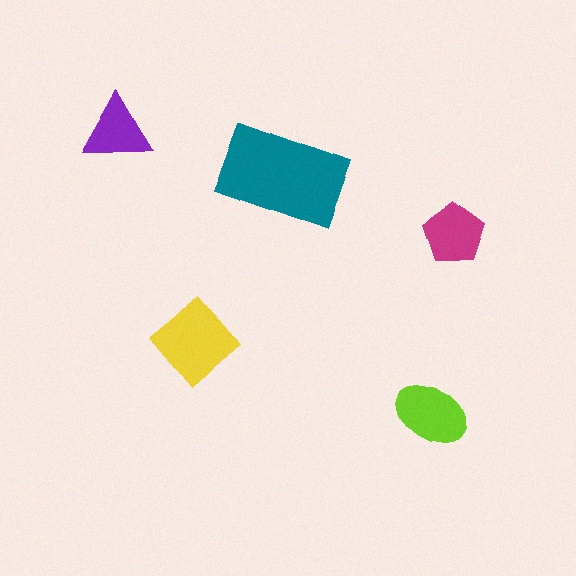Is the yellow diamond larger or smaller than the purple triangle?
Larger.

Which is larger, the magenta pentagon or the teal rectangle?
The teal rectangle.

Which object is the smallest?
The purple triangle.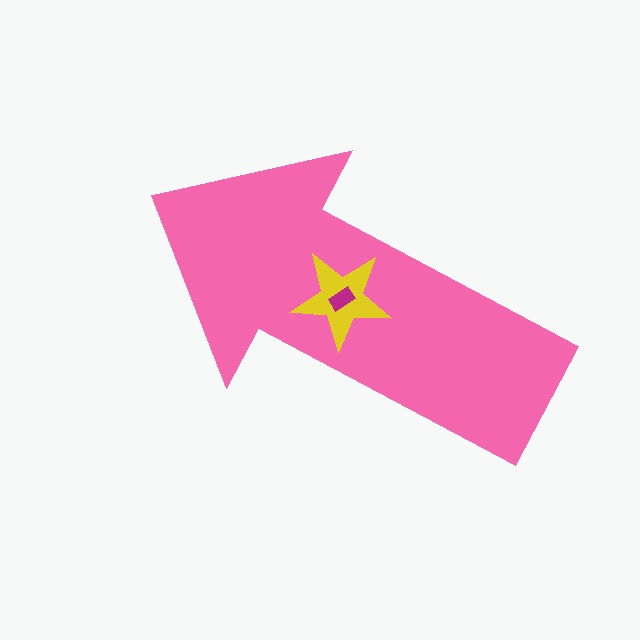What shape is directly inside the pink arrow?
The yellow star.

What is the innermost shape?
The magenta rectangle.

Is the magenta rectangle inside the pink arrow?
Yes.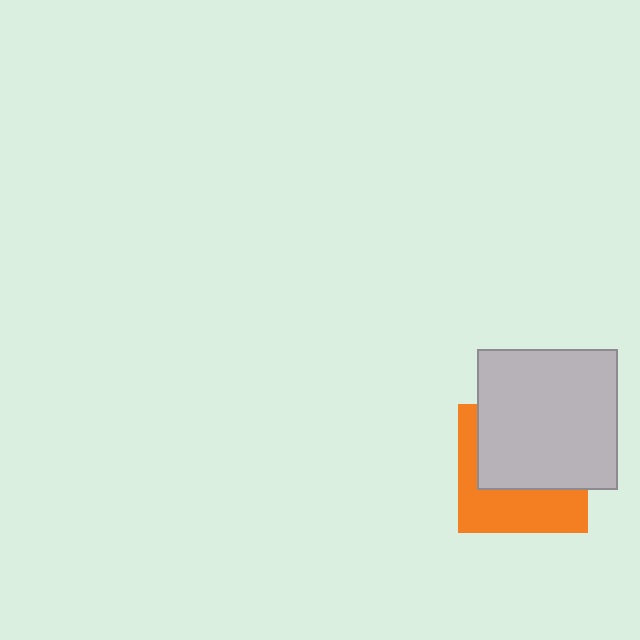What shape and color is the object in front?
The object in front is a light gray square.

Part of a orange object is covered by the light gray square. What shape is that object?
It is a square.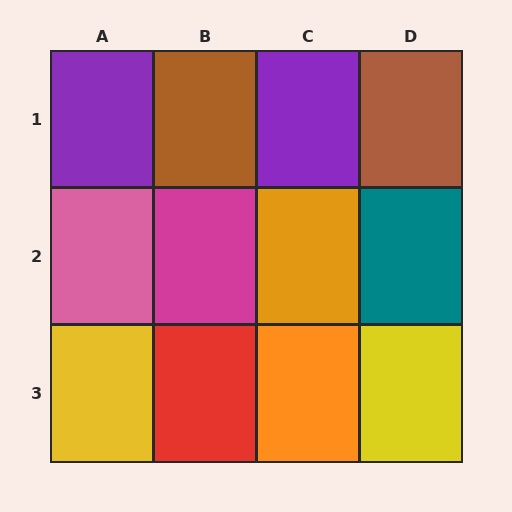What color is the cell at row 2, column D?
Teal.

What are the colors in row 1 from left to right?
Purple, brown, purple, brown.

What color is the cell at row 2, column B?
Magenta.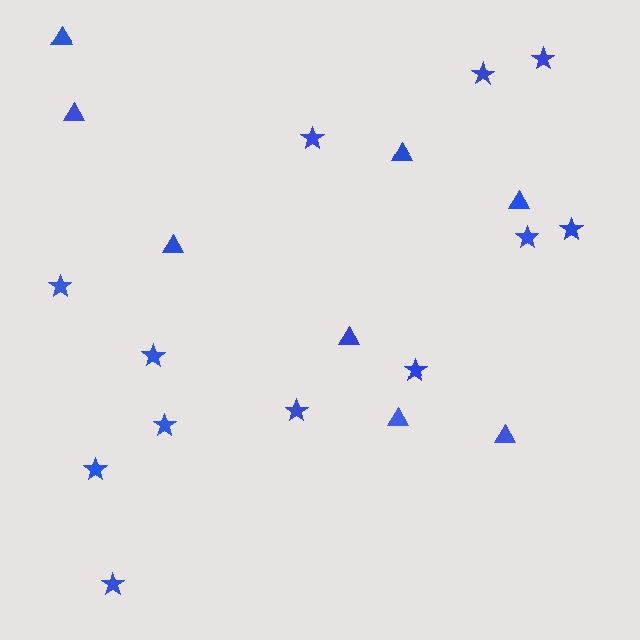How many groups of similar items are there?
There are 2 groups: one group of stars (12) and one group of triangles (8).